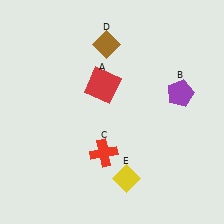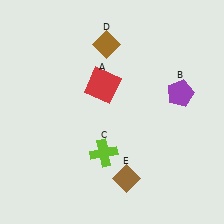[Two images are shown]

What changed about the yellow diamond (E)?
In Image 1, E is yellow. In Image 2, it changed to brown.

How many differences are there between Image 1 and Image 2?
There are 2 differences between the two images.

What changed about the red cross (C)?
In Image 1, C is red. In Image 2, it changed to lime.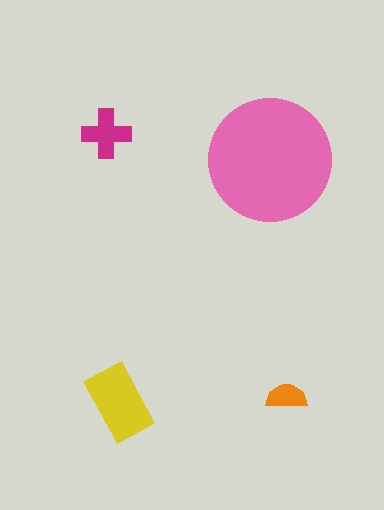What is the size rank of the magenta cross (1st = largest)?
3rd.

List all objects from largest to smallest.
The pink circle, the yellow rectangle, the magenta cross, the orange semicircle.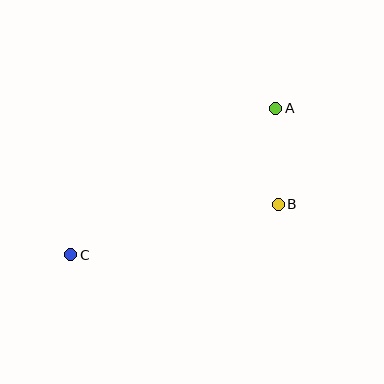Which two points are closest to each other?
Points A and B are closest to each other.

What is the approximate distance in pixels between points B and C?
The distance between B and C is approximately 214 pixels.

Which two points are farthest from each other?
Points A and C are farthest from each other.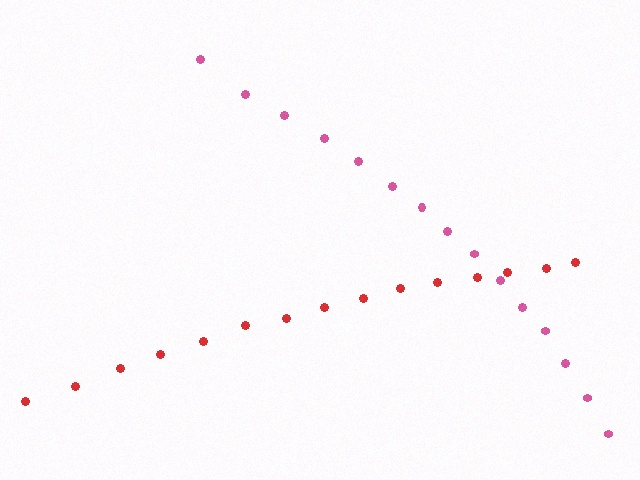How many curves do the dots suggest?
There are 2 distinct paths.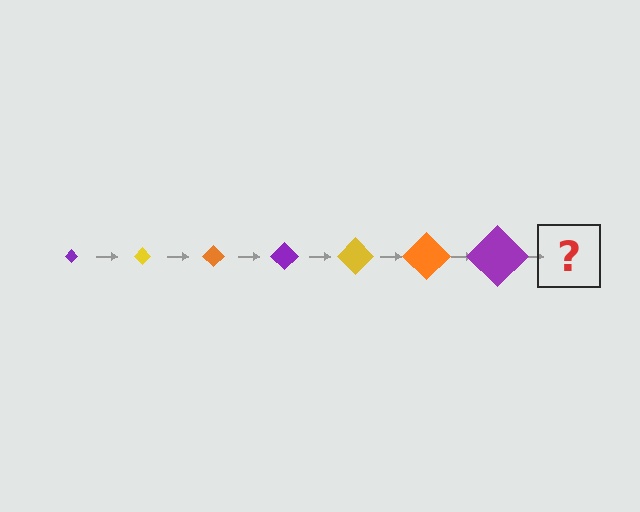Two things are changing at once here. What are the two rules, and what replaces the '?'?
The two rules are that the diamond grows larger each step and the color cycles through purple, yellow, and orange. The '?' should be a yellow diamond, larger than the previous one.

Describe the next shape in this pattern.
It should be a yellow diamond, larger than the previous one.